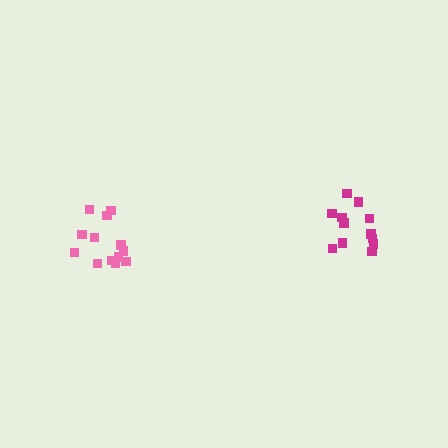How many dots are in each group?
Group 1: 12 dots, Group 2: 13 dots (25 total).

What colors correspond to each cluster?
The clusters are colored: magenta, pink.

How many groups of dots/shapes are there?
There are 2 groups.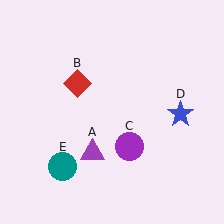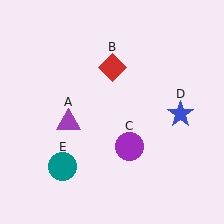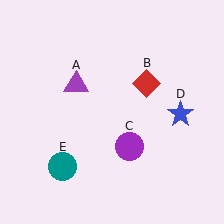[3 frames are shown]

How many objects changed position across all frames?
2 objects changed position: purple triangle (object A), red diamond (object B).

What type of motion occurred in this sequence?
The purple triangle (object A), red diamond (object B) rotated clockwise around the center of the scene.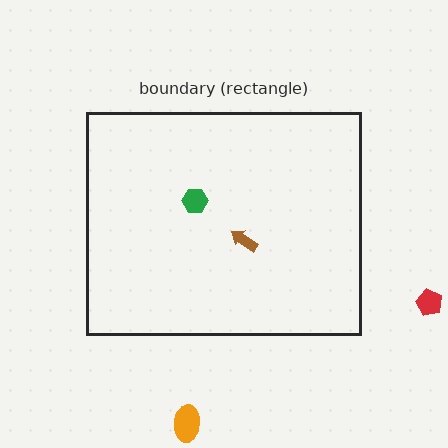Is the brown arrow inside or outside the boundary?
Inside.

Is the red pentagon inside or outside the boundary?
Outside.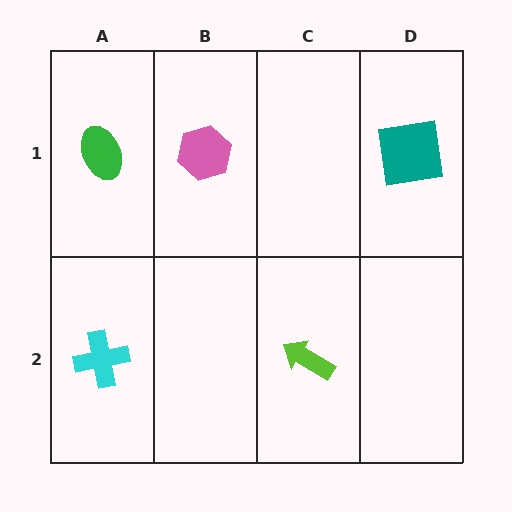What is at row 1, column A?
A green ellipse.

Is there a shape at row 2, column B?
No, that cell is empty.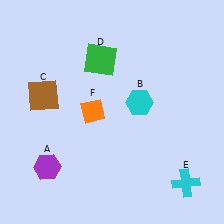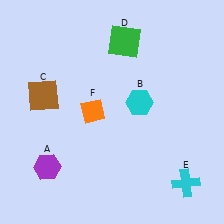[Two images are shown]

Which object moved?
The green square (D) moved right.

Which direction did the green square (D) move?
The green square (D) moved right.